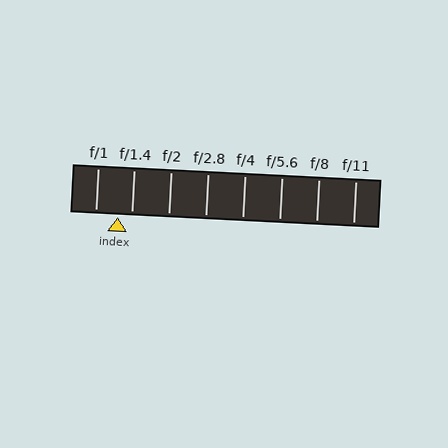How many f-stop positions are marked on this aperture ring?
There are 8 f-stop positions marked.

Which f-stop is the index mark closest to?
The index mark is closest to f/1.4.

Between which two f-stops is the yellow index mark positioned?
The index mark is between f/1 and f/1.4.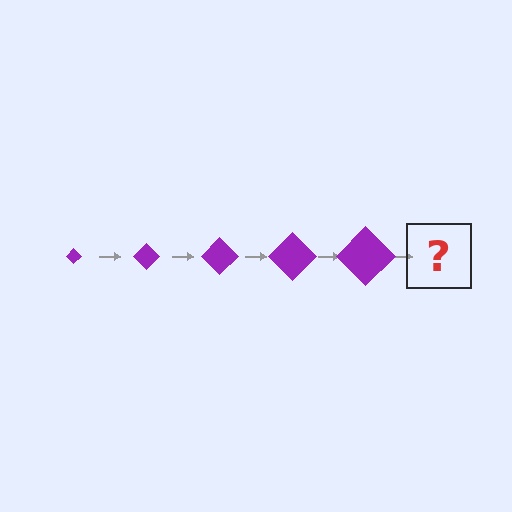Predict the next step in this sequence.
The next step is a purple diamond, larger than the previous one.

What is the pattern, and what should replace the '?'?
The pattern is that the diamond gets progressively larger each step. The '?' should be a purple diamond, larger than the previous one.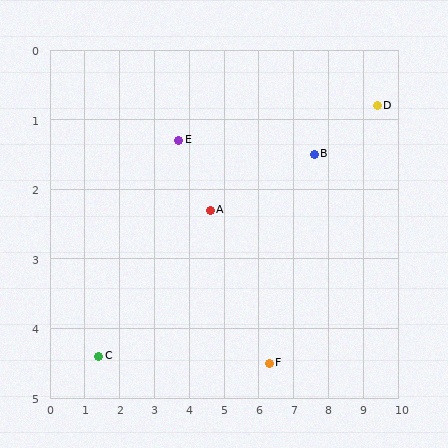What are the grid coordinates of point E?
Point E is at approximately (3.7, 1.3).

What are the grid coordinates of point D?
Point D is at approximately (9.4, 0.8).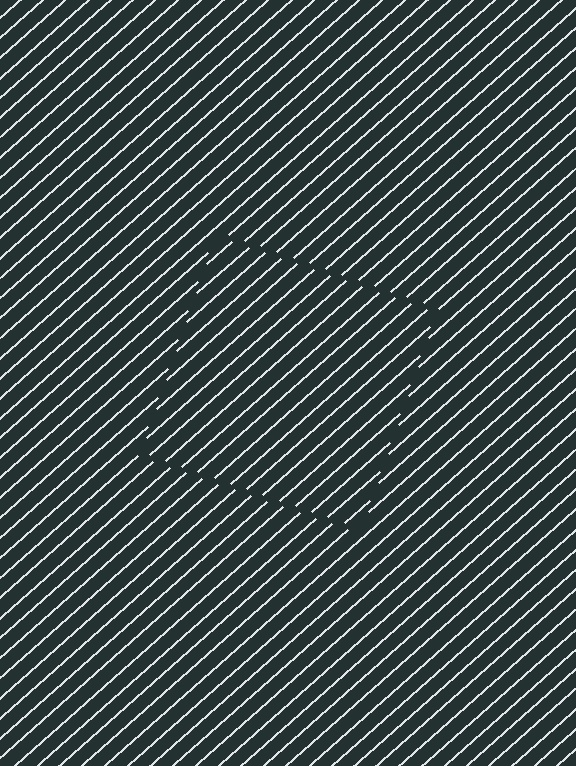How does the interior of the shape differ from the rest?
The interior of the shape contains the same grating, shifted by half a period — the contour is defined by the phase discontinuity where line-ends from the inner and outer gratings abut.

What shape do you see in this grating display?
An illusory square. The interior of the shape contains the same grating, shifted by half a period — the contour is defined by the phase discontinuity where line-ends from the inner and outer gratings abut.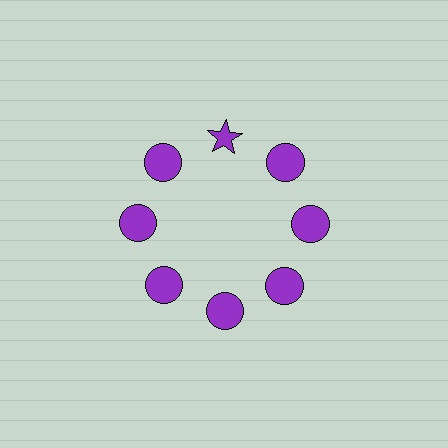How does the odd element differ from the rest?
It has a different shape: star instead of circle.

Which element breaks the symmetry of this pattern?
The purple star at roughly the 12 o'clock position breaks the symmetry. All other shapes are purple circles.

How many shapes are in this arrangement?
There are 8 shapes arranged in a ring pattern.